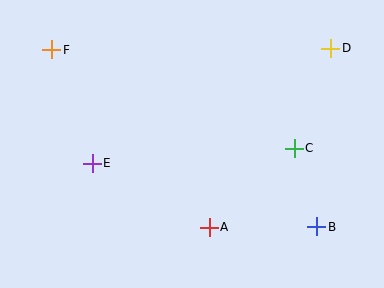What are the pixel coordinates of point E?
Point E is at (92, 163).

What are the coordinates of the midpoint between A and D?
The midpoint between A and D is at (270, 138).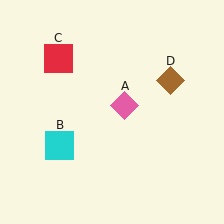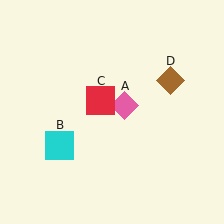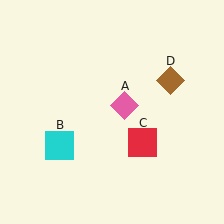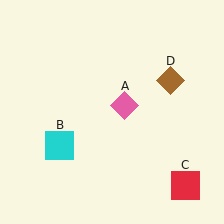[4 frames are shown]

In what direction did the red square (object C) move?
The red square (object C) moved down and to the right.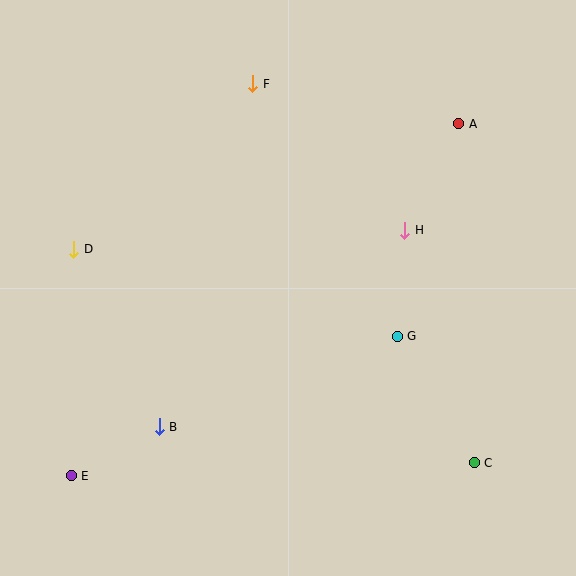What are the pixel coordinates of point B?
Point B is at (159, 427).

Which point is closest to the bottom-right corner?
Point C is closest to the bottom-right corner.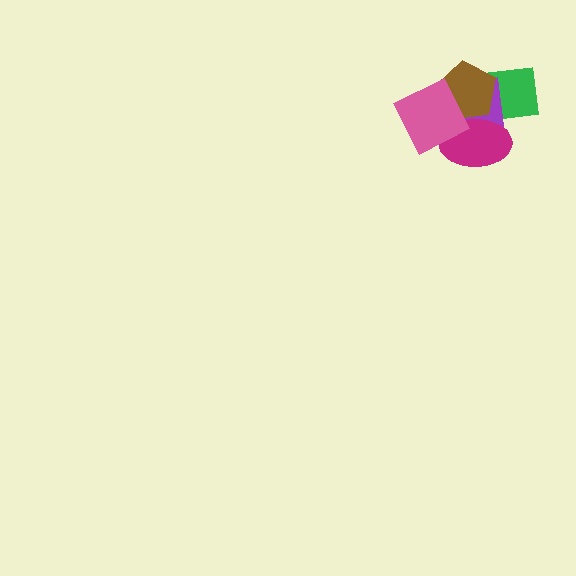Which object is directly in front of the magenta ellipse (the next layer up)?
The brown pentagon is directly in front of the magenta ellipse.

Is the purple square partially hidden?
Yes, it is partially covered by another shape.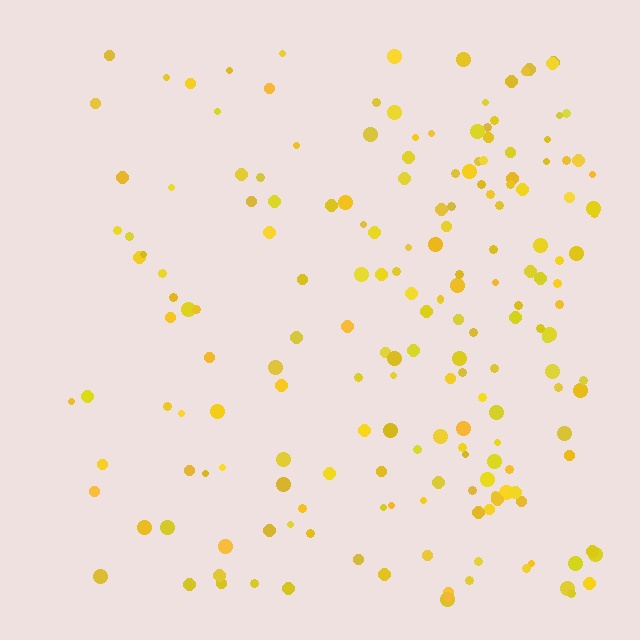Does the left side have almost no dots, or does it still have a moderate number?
Still a moderate number, just noticeably fewer than the right.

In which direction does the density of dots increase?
From left to right, with the right side densest.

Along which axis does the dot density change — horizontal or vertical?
Horizontal.